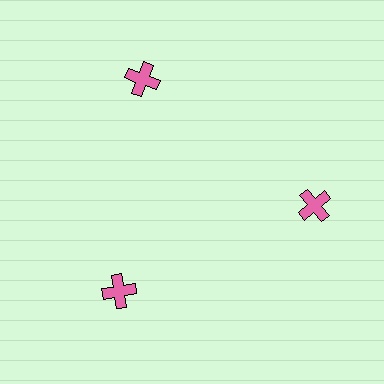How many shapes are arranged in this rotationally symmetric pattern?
There are 3 shapes, arranged in 3 groups of 1.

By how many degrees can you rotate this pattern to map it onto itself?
The pattern maps onto itself every 120 degrees of rotation.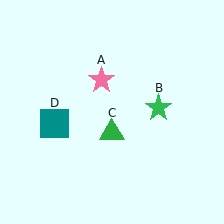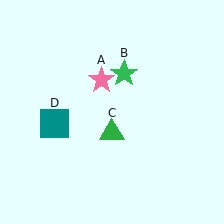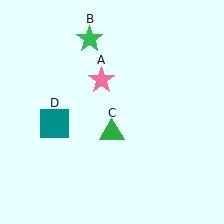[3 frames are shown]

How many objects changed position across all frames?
1 object changed position: green star (object B).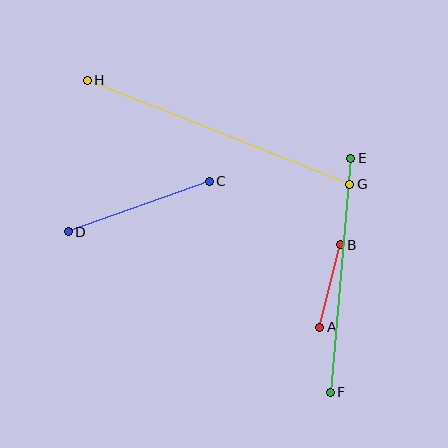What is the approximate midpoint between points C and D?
The midpoint is at approximately (139, 206) pixels.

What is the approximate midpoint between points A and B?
The midpoint is at approximately (330, 286) pixels.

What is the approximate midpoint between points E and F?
The midpoint is at approximately (341, 275) pixels.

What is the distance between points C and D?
The distance is approximately 150 pixels.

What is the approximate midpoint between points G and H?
The midpoint is at approximately (219, 132) pixels.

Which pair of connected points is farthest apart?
Points G and H are farthest apart.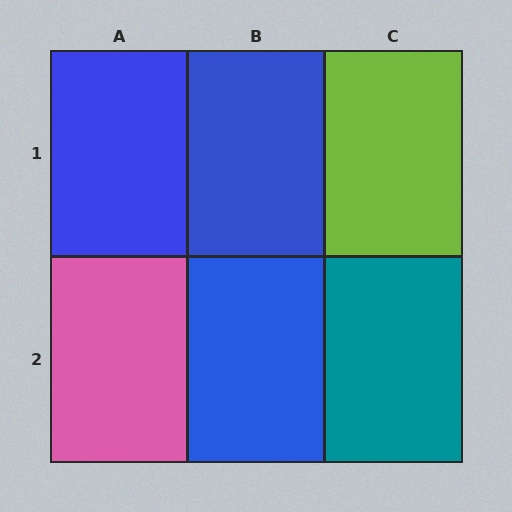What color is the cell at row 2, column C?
Teal.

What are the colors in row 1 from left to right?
Blue, blue, lime.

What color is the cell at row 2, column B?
Blue.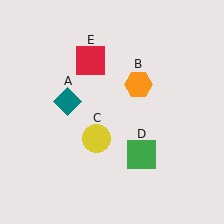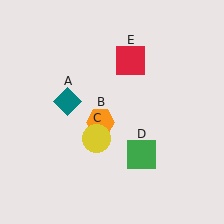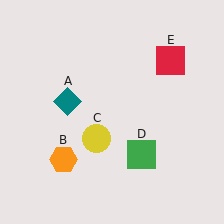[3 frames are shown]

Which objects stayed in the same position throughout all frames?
Teal diamond (object A) and yellow circle (object C) and green square (object D) remained stationary.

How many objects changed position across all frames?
2 objects changed position: orange hexagon (object B), red square (object E).